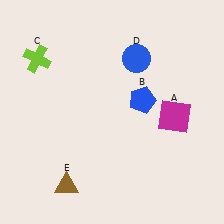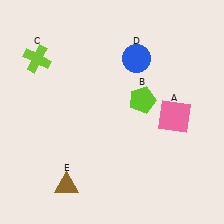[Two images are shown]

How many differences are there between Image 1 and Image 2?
There are 2 differences between the two images.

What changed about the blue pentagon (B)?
In Image 1, B is blue. In Image 2, it changed to lime.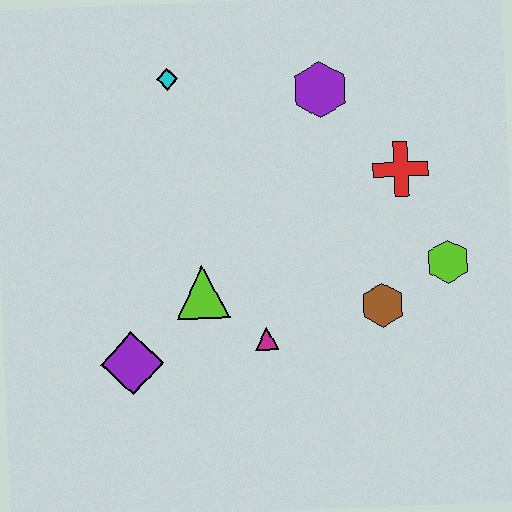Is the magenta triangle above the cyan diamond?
No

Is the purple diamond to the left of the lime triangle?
Yes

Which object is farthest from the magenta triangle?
The cyan diamond is farthest from the magenta triangle.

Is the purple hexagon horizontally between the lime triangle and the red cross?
Yes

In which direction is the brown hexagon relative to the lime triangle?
The brown hexagon is to the right of the lime triangle.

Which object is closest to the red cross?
The lime hexagon is closest to the red cross.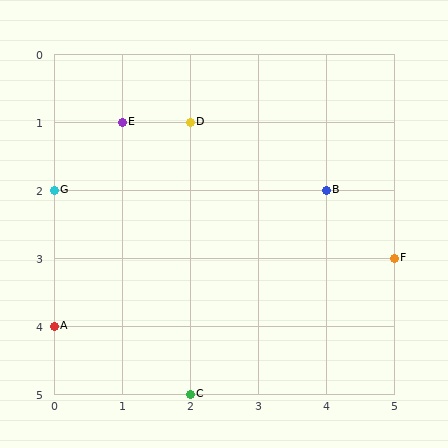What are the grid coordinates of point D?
Point D is at grid coordinates (2, 1).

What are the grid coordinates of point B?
Point B is at grid coordinates (4, 2).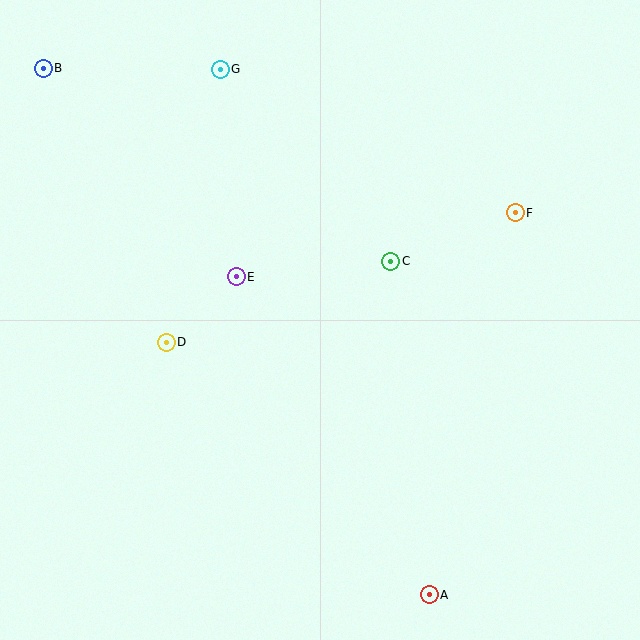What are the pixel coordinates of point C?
Point C is at (391, 261).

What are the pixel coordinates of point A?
Point A is at (429, 595).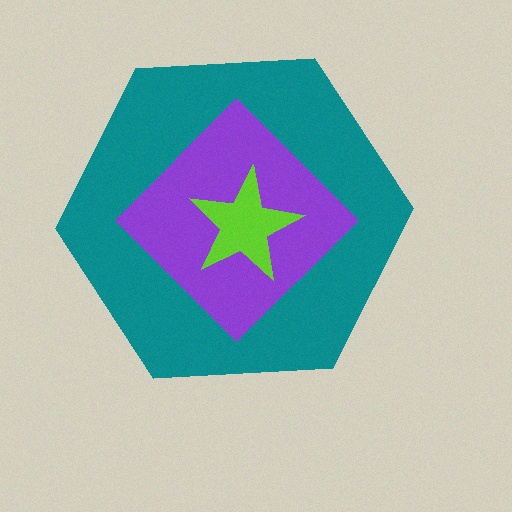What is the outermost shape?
The teal hexagon.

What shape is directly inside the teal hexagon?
The purple diamond.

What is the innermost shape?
The lime star.